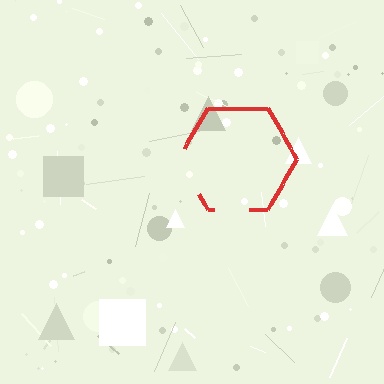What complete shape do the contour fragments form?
The contour fragments form a hexagon.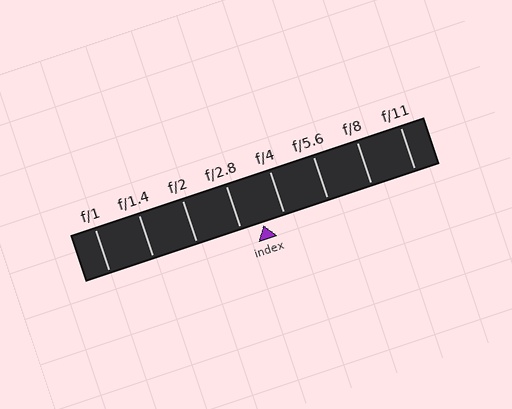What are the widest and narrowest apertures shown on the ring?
The widest aperture shown is f/1 and the narrowest is f/11.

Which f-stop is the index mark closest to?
The index mark is closest to f/4.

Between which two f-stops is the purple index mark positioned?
The index mark is between f/2.8 and f/4.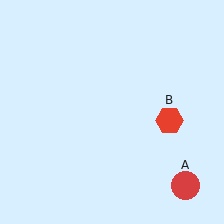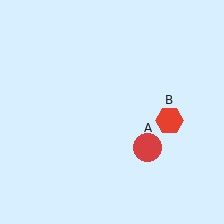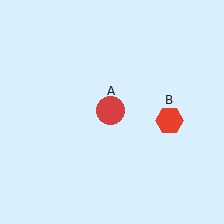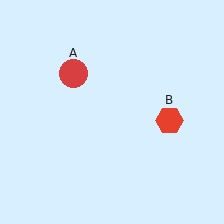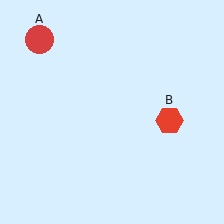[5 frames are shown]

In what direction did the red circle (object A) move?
The red circle (object A) moved up and to the left.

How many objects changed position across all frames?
1 object changed position: red circle (object A).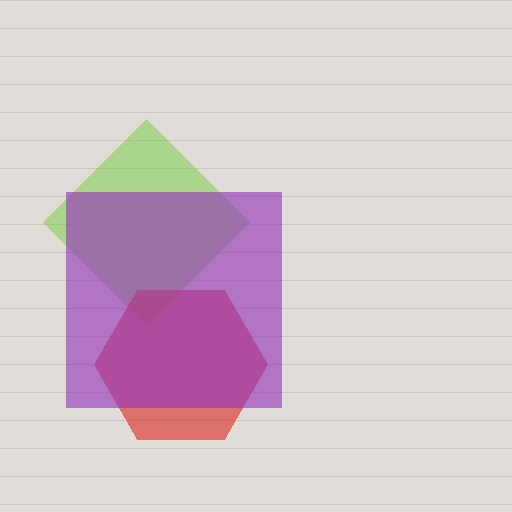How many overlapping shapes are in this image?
There are 3 overlapping shapes in the image.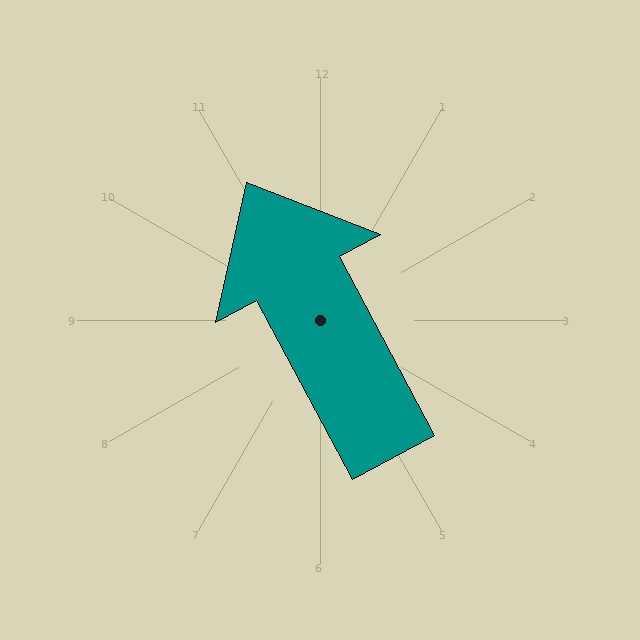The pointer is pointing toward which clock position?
Roughly 11 o'clock.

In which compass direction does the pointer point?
Northwest.